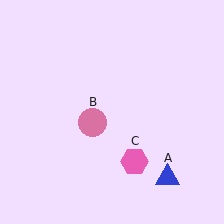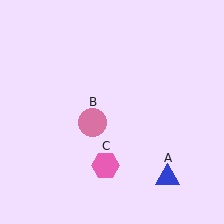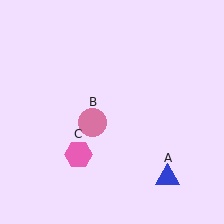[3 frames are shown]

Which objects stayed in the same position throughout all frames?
Blue triangle (object A) and pink circle (object B) remained stationary.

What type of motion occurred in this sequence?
The pink hexagon (object C) rotated clockwise around the center of the scene.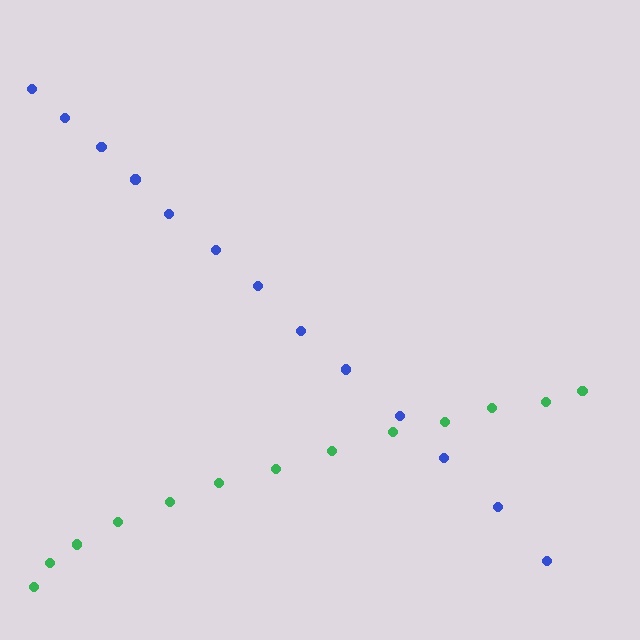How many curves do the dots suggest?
There are 2 distinct paths.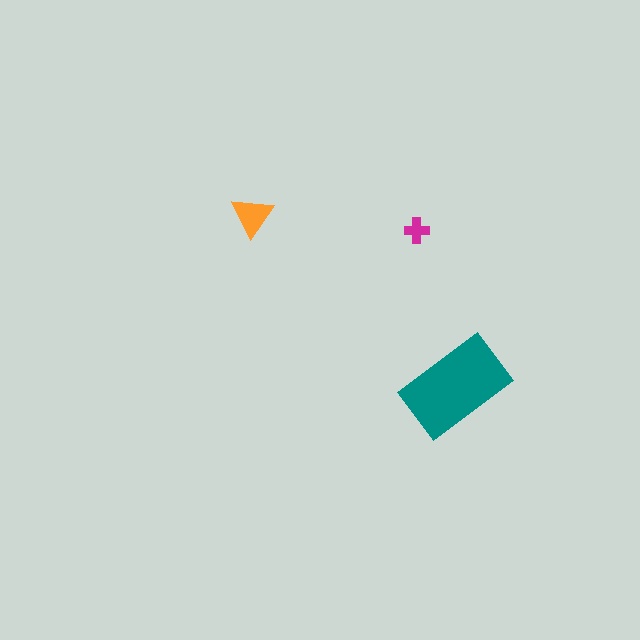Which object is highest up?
The orange triangle is topmost.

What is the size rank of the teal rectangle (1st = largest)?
1st.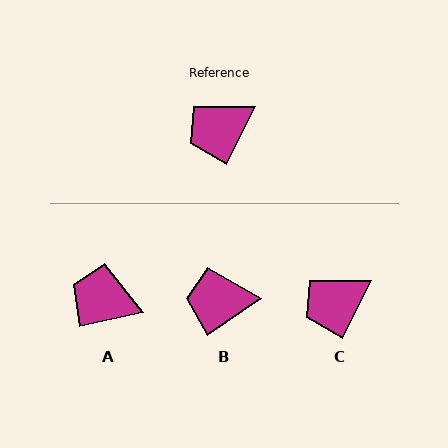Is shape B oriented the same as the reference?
No, it is off by about 29 degrees.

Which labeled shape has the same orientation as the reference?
C.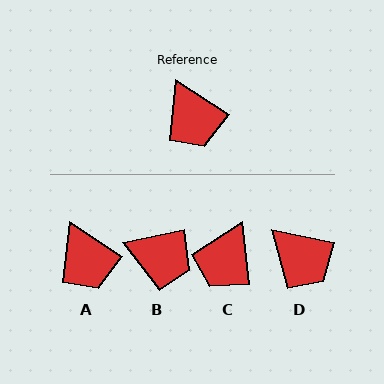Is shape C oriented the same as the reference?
No, it is off by about 51 degrees.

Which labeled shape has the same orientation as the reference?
A.